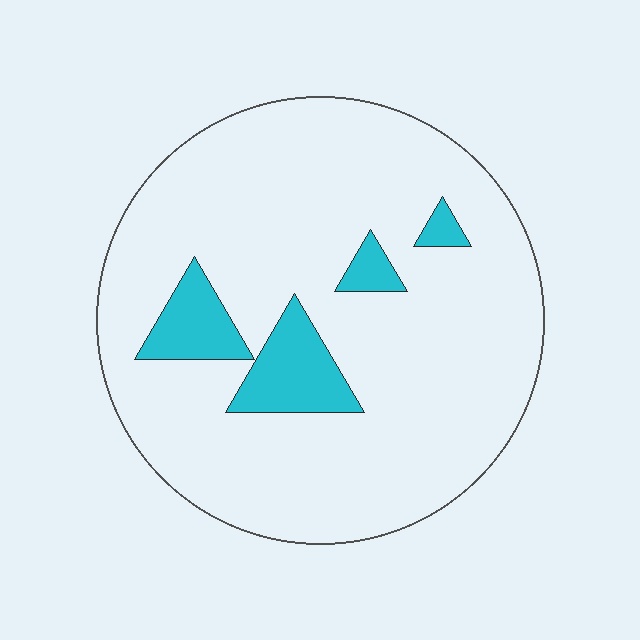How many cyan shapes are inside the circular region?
4.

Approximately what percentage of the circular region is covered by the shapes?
Approximately 10%.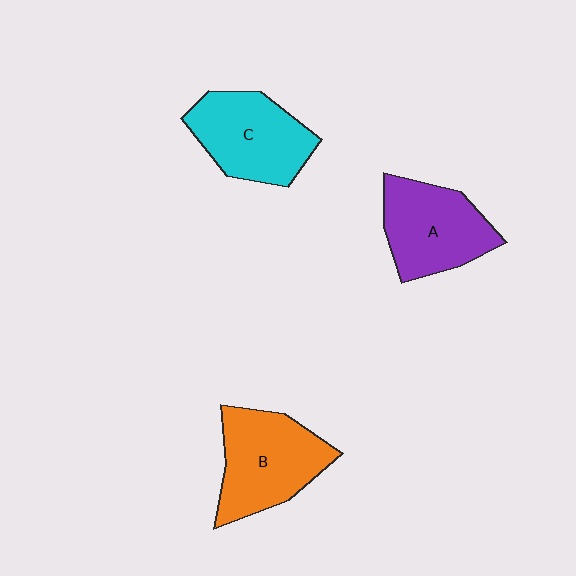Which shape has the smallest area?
Shape A (purple).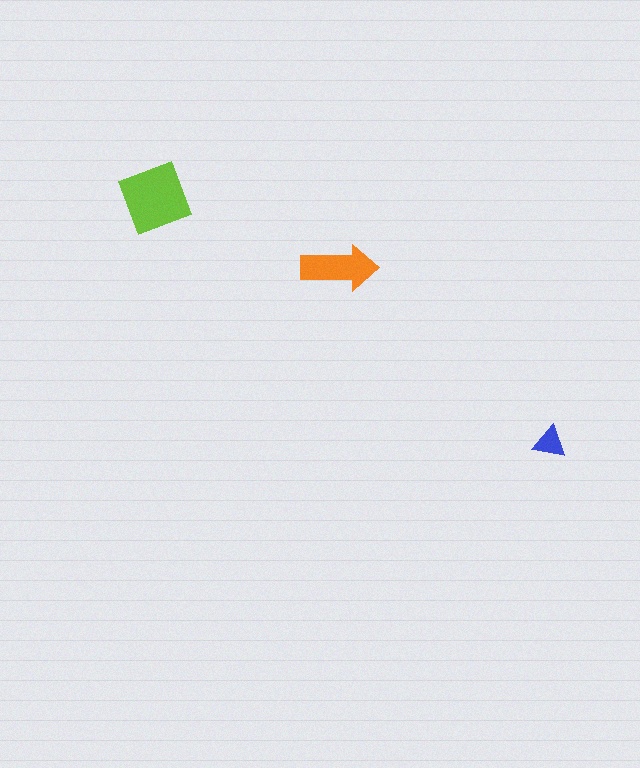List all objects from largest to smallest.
The lime square, the orange arrow, the blue triangle.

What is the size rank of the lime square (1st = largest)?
1st.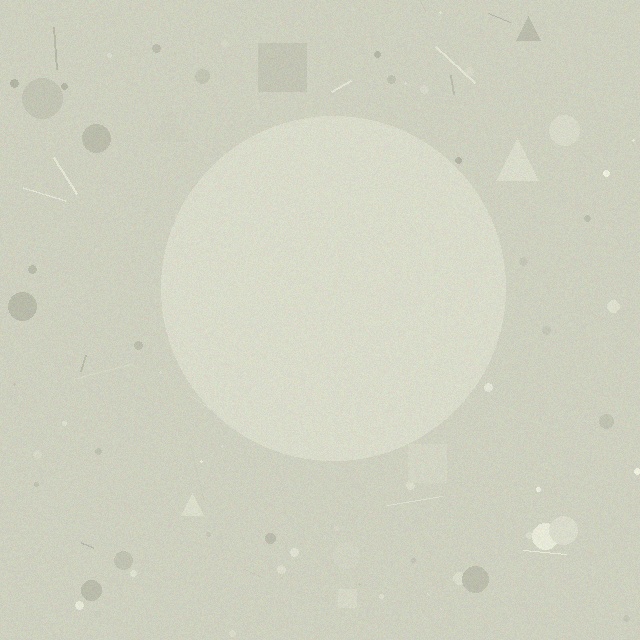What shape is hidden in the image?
A circle is hidden in the image.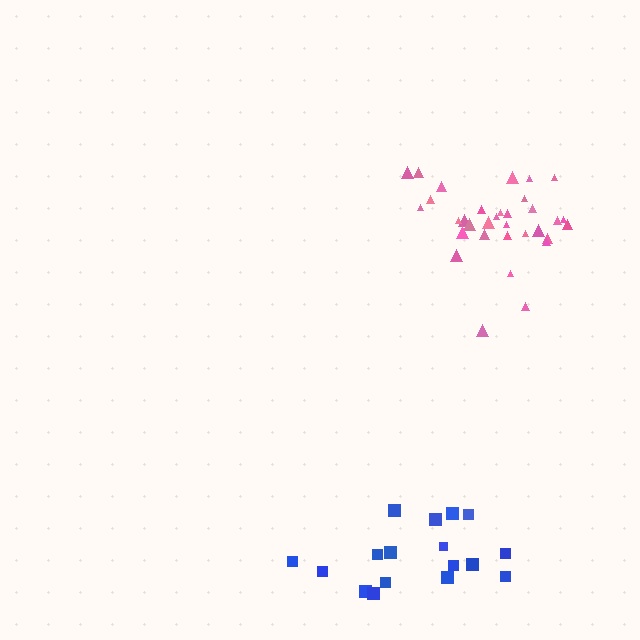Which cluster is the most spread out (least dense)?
Blue.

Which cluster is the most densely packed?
Pink.